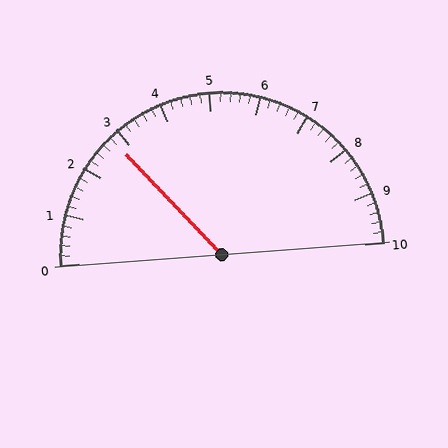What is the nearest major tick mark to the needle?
The nearest major tick mark is 3.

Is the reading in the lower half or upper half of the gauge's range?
The reading is in the lower half of the range (0 to 10).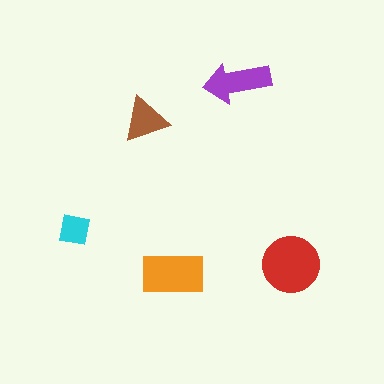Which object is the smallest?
The cyan square.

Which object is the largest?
The red circle.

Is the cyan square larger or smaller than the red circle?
Smaller.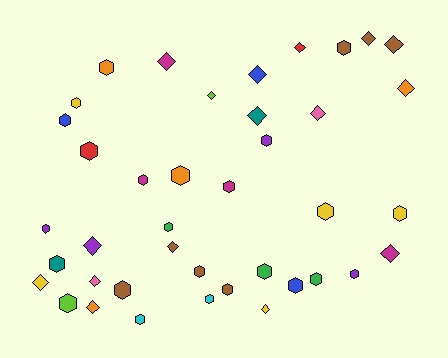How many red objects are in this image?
There are 2 red objects.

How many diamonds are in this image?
There are 16 diamonds.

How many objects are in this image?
There are 40 objects.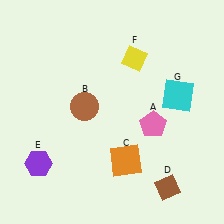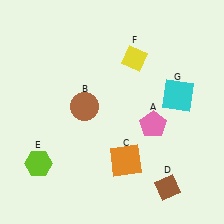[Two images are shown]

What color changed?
The hexagon (E) changed from purple in Image 1 to lime in Image 2.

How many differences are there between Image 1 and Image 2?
There is 1 difference between the two images.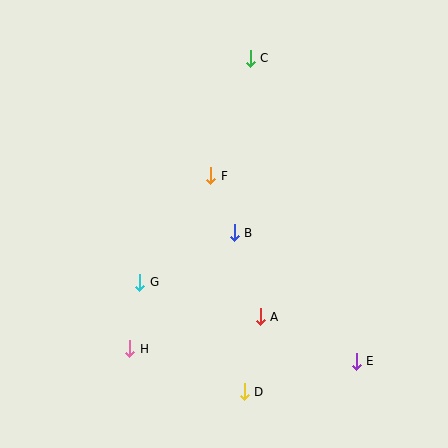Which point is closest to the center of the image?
Point B at (234, 233) is closest to the center.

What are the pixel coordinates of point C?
Point C is at (250, 58).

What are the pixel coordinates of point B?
Point B is at (234, 233).